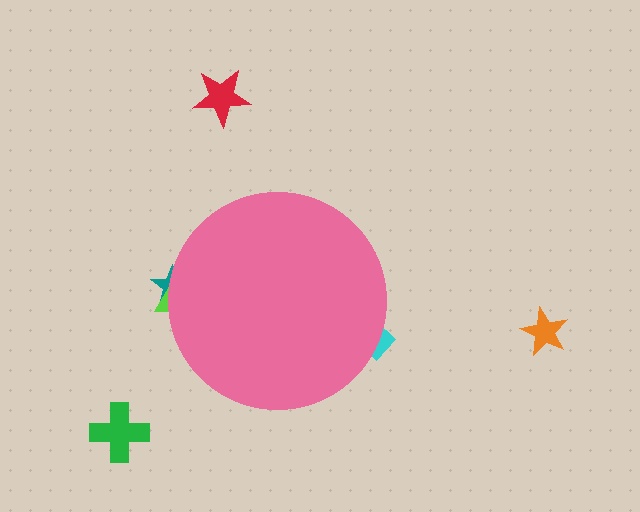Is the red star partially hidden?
No, the red star is fully visible.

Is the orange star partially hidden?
No, the orange star is fully visible.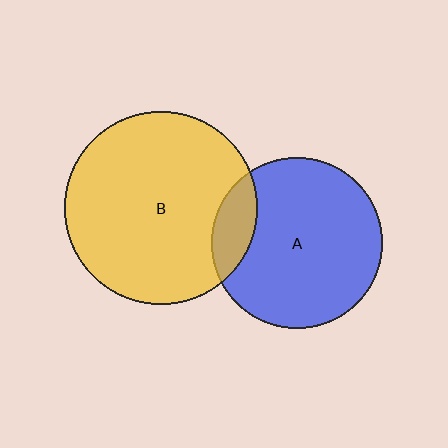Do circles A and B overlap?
Yes.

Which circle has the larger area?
Circle B (yellow).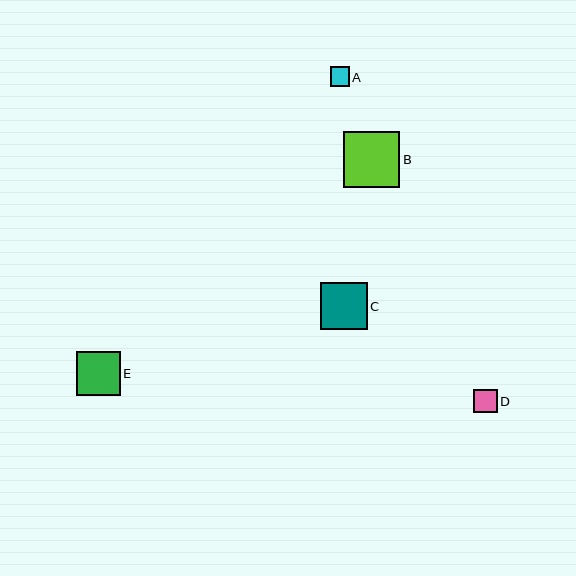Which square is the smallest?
Square A is the smallest with a size of approximately 19 pixels.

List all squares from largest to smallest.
From largest to smallest: B, C, E, D, A.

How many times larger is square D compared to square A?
Square D is approximately 1.2 times the size of square A.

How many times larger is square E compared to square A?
Square E is approximately 2.3 times the size of square A.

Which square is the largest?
Square B is the largest with a size of approximately 56 pixels.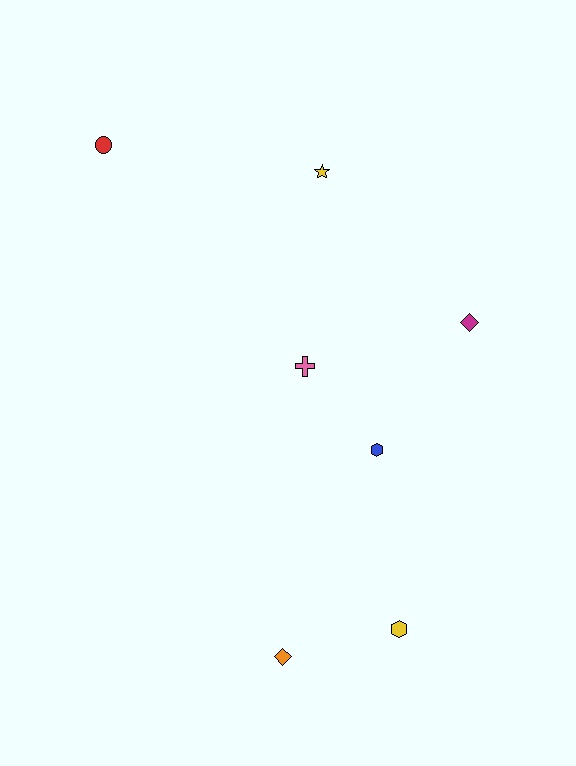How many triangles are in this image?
There are no triangles.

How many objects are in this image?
There are 7 objects.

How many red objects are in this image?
There is 1 red object.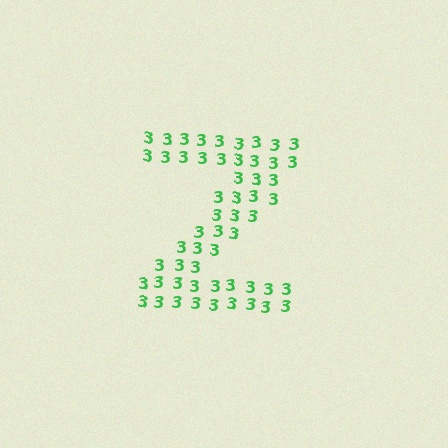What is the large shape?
The large shape is the letter Z.